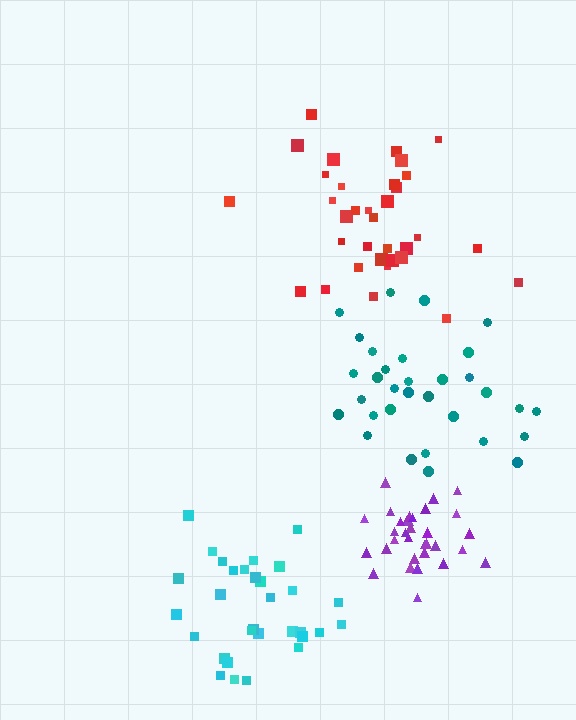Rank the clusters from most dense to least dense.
purple, cyan, teal, red.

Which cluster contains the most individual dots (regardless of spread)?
Red (34).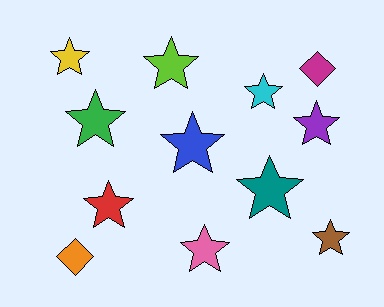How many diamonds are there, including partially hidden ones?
There are 2 diamonds.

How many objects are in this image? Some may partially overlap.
There are 12 objects.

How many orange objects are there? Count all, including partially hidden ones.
There is 1 orange object.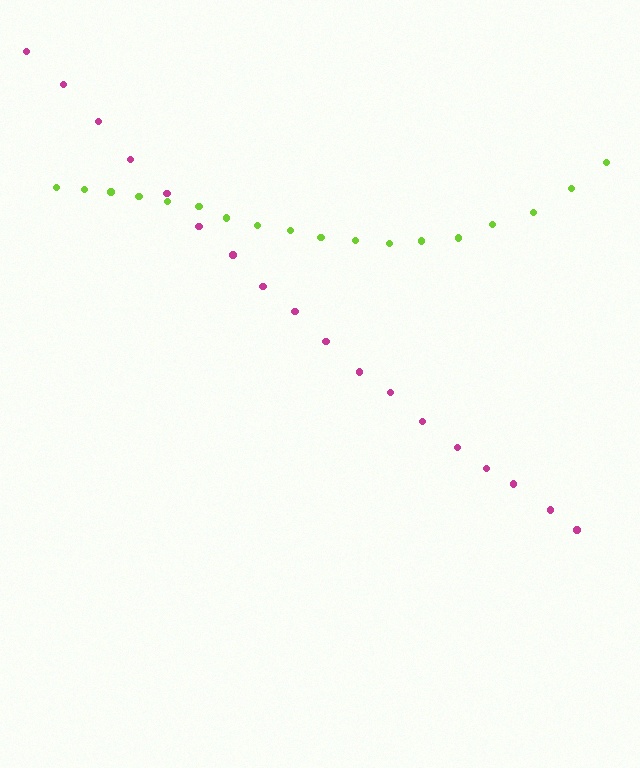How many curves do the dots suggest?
There are 2 distinct paths.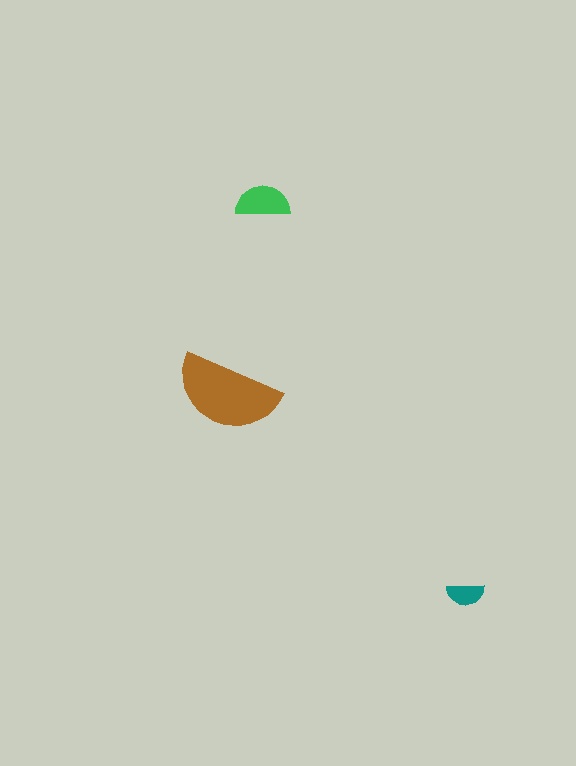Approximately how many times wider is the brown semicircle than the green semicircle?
About 2 times wider.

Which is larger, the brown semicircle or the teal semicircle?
The brown one.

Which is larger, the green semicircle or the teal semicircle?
The green one.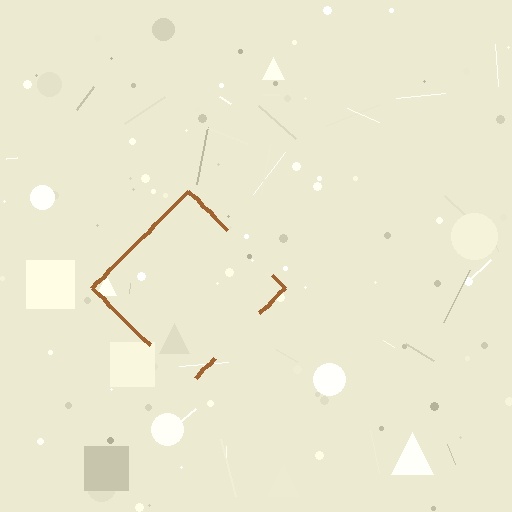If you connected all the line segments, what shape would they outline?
They would outline a diamond.